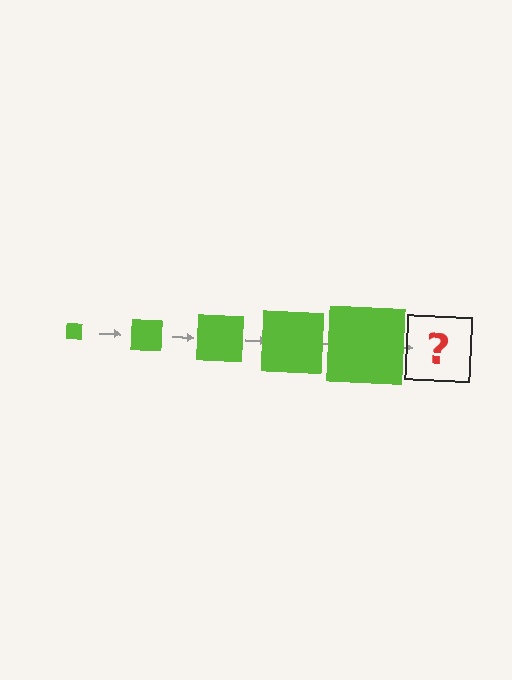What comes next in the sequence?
The next element should be a lime square, larger than the previous one.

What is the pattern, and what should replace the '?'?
The pattern is that the square gets progressively larger each step. The '?' should be a lime square, larger than the previous one.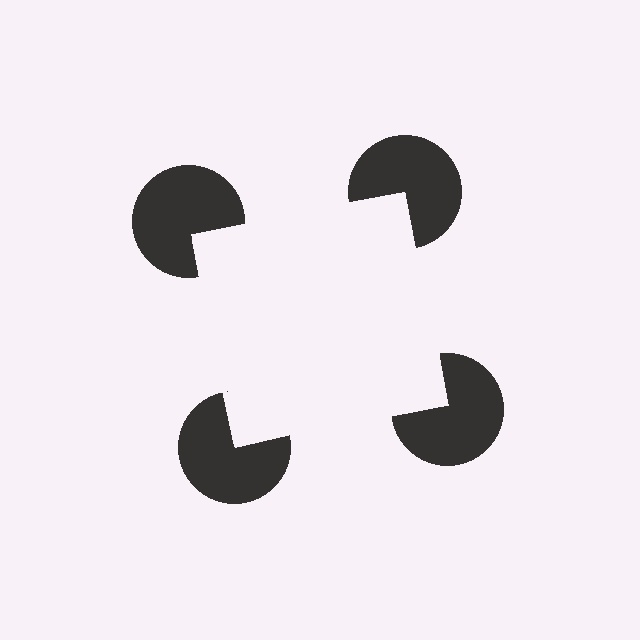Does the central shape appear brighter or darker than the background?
It typically appears slightly brighter than the background, even though no actual brightness change is drawn.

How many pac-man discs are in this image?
There are 4 — one at each vertex of the illusory square.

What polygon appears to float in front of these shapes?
An illusory square — its edges are inferred from the aligned wedge cuts in the pac-man discs, not physically drawn.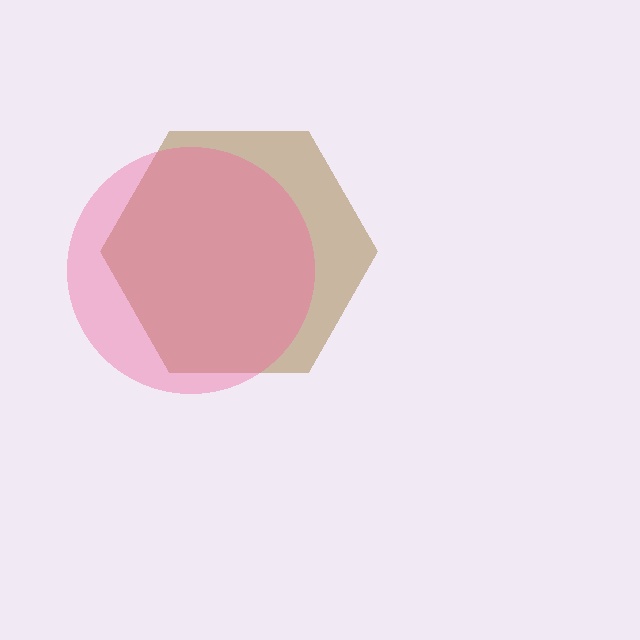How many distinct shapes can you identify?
There are 2 distinct shapes: a brown hexagon, a pink circle.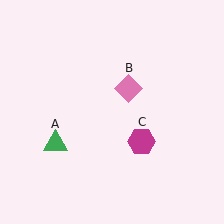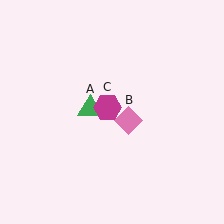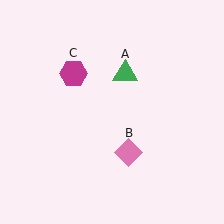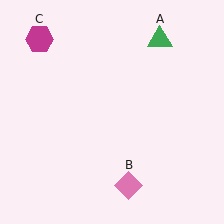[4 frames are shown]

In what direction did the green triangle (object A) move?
The green triangle (object A) moved up and to the right.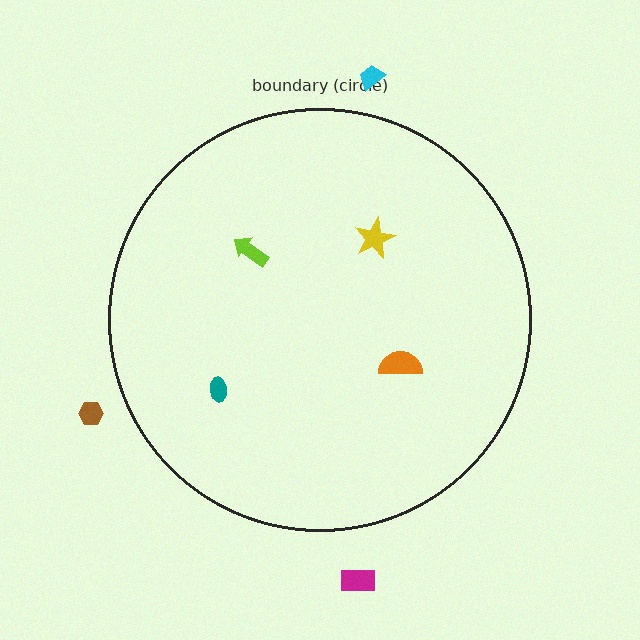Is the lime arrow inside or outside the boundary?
Inside.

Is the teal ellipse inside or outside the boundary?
Inside.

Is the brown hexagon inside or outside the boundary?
Outside.